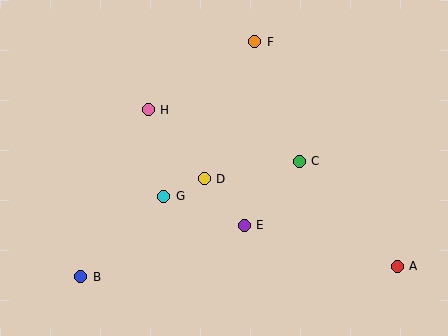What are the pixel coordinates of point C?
Point C is at (299, 161).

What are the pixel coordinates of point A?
Point A is at (397, 266).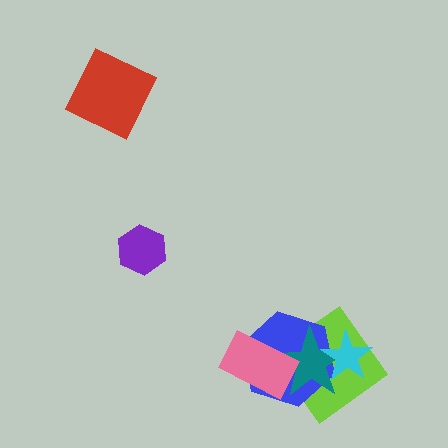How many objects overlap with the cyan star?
3 objects overlap with the cyan star.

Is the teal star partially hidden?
Yes, it is partially covered by another shape.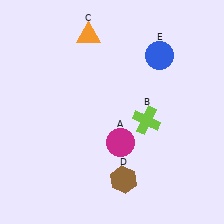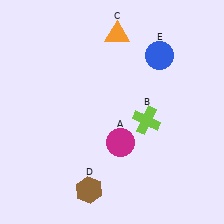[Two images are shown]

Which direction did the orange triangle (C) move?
The orange triangle (C) moved right.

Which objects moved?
The objects that moved are: the orange triangle (C), the brown hexagon (D).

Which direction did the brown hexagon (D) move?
The brown hexagon (D) moved left.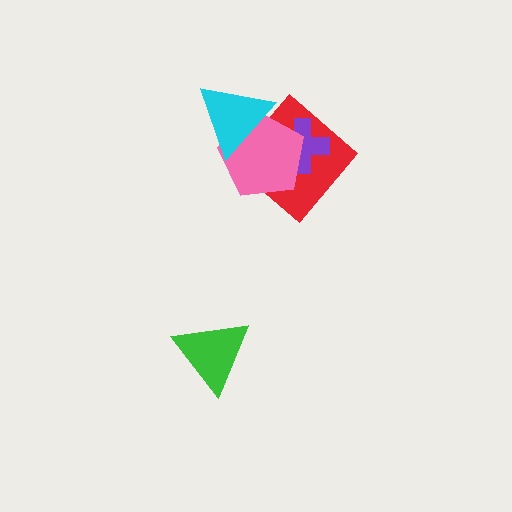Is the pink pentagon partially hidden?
Yes, it is partially covered by another shape.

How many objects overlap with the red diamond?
3 objects overlap with the red diamond.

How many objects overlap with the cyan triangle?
2 objects overlap with the cyan triangle.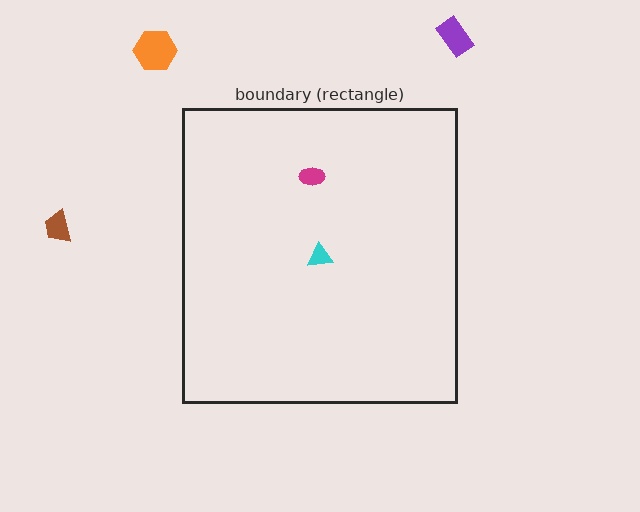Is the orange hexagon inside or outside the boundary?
Outside.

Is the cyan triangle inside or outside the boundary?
Inside.